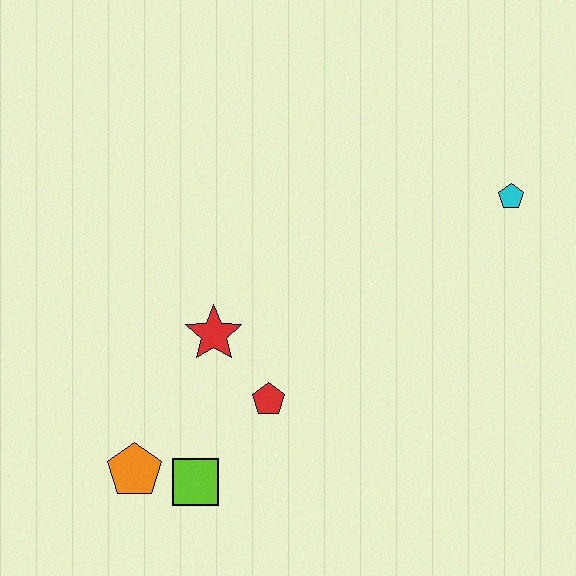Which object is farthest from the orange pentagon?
The cyan pentagon is farthest from the orange pentagon.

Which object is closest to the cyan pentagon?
The red pentagon is closest to the cyan pentagon.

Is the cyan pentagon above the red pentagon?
Yes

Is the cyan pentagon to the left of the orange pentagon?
No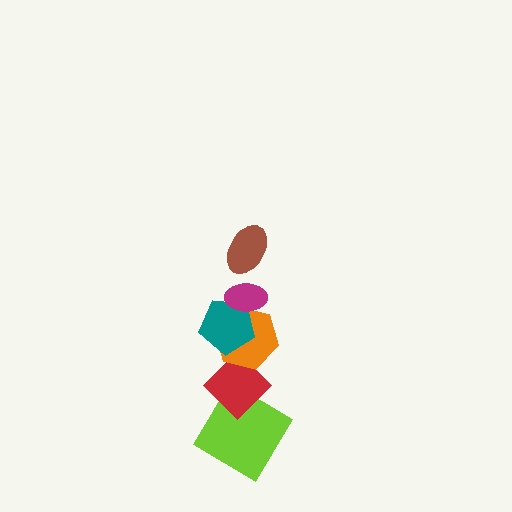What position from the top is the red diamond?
The red diamond is 5th from the top.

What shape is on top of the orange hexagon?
The teal pentagon is on top of the orange hexagon.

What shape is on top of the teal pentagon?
The magenta ellipse is on top of the teal pentagon.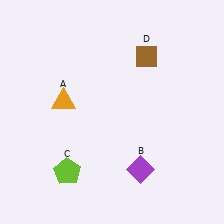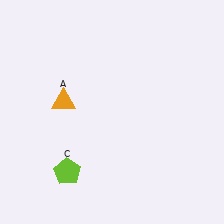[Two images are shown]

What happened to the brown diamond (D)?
The brown diamond (D) was removed in Image 2. It was in the top-right area of Image 1.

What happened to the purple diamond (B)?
The purple diamond (B) was removed in Image 2. It was in the bottom-right area of Image 1.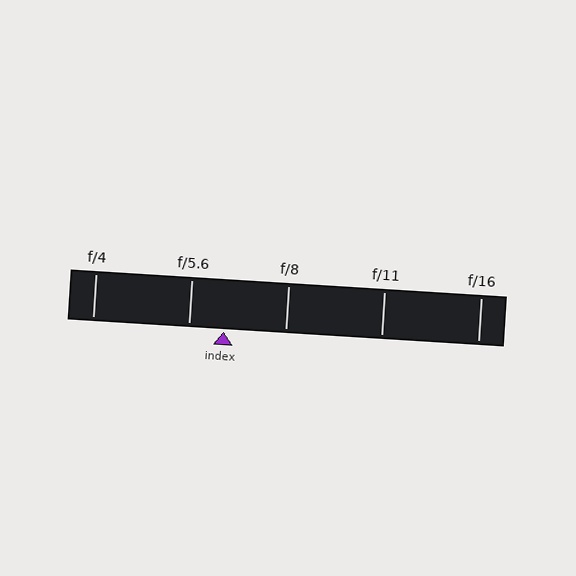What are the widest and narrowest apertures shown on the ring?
The widest aperture shown is f/4 and the narrowest is f/16.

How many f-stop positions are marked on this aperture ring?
There are 5 f-stop positions marked.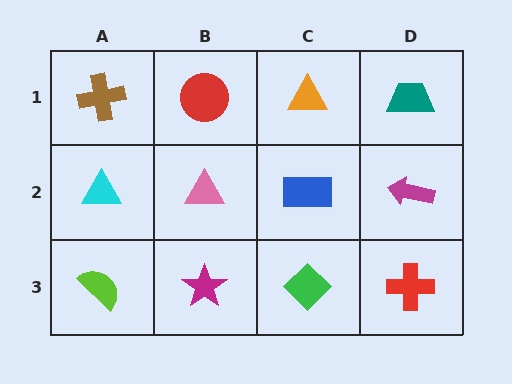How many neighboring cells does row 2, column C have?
4.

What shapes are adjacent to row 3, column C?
A blue rectangle (row 2, column C), a magenta star (row 3, column B), a red cross (row 3, column D).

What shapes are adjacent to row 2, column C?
An orange triangle (row 1, column C), a green diamond (row 3, column C), a pink triangle (row 2, column B), a magenta arrow (row 2, column D).